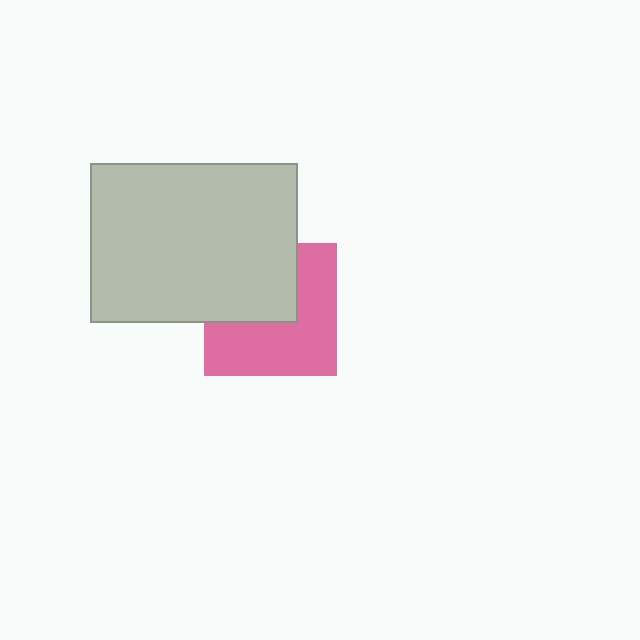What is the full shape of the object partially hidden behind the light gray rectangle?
The partially hidden object is a pink square.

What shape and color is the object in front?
The object in front is a light gray rectangle.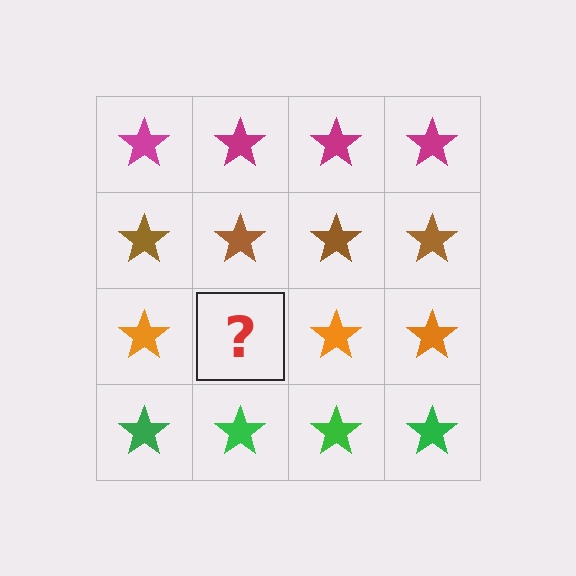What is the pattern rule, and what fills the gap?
The rule is that each row has a consistent color. The gap should be filled with an orange star.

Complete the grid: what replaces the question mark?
The question mark should be replaced with an orange star.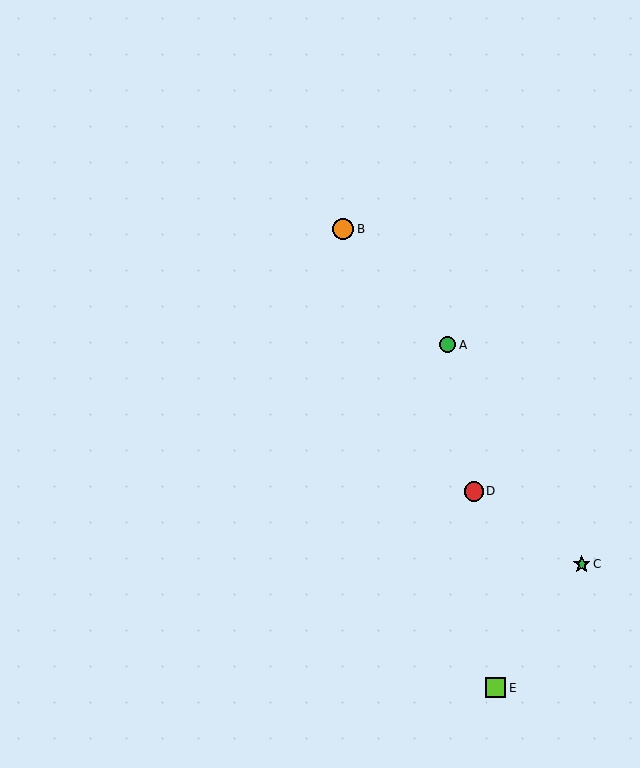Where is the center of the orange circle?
The center of the orange circle is at (343, 229).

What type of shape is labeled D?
Shape D is a red circle.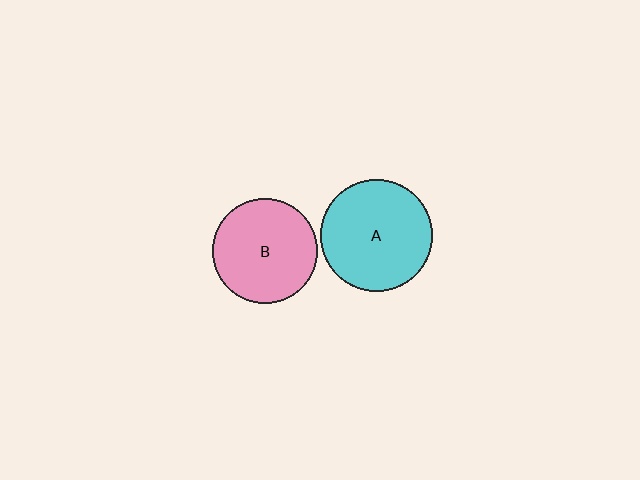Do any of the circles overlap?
No, none of the circles overlap.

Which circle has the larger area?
Circle A (cyan).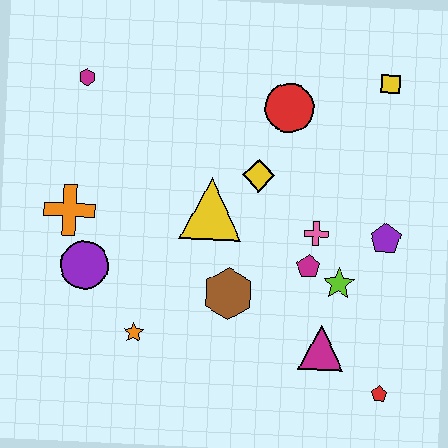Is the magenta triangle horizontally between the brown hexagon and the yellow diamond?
No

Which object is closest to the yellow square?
The red circle is closest to the yellow square.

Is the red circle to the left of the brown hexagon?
No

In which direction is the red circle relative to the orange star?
The red circle is above the orange star.